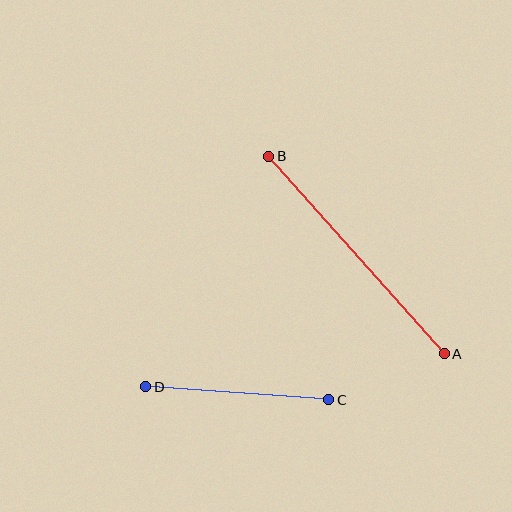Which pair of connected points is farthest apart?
Points A and B are farthest apart.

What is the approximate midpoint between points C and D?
The midpoint is at approximately (237, 393) pixels.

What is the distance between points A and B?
The distance is approximately 265 pixels.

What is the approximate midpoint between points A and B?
The midpoint is at approximately (357, 255) pixels.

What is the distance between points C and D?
The distance is approximately 184 pixels.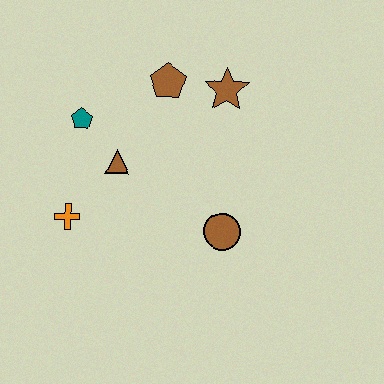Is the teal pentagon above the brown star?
No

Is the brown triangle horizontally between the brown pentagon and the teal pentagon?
Yes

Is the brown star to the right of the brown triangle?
Yes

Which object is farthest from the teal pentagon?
The brown circle is farthest from the teal pentagon.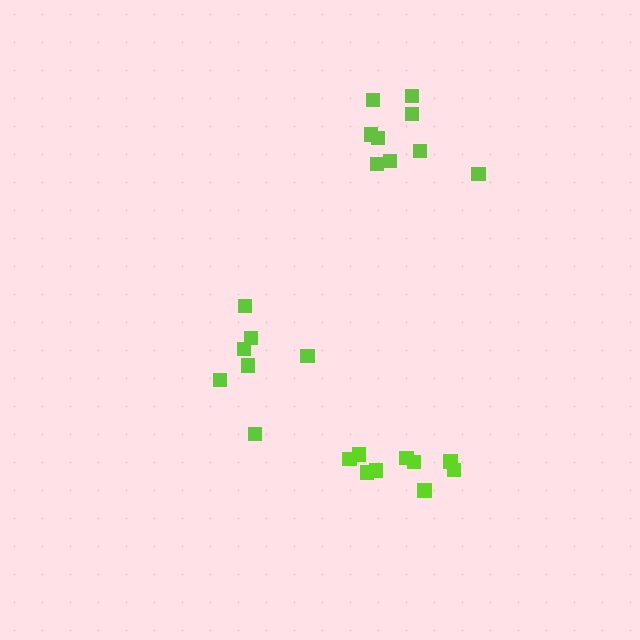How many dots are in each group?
Group 1: 9 dots, Group 2: 7 dots, Group 3: 9 dots (25 total).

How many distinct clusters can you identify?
There are 3 distinct clusters.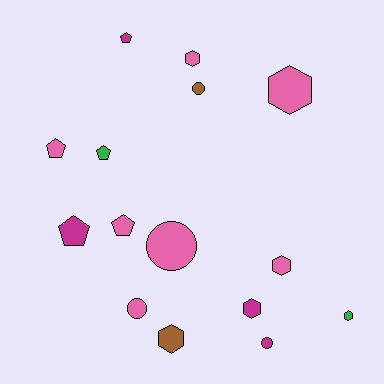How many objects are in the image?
There are 15 objects.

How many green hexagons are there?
There is 1 green hexagon.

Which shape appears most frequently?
Hexagon, with 6 objects.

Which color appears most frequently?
Pink, with 7 objects.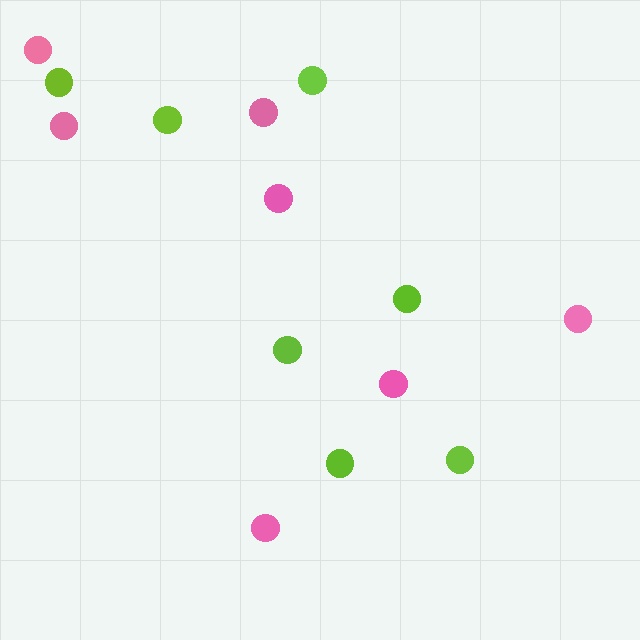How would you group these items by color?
There are 2 groups: one group of lime circles (7) and one group of pink circles (7).